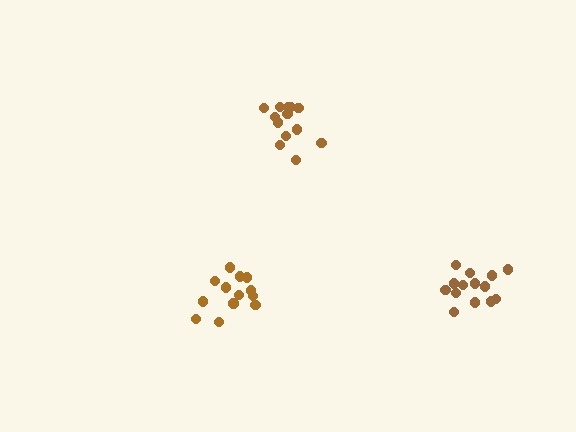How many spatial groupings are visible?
There are 3 spatial groupings.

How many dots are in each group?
Group 1: 13 dots, Group 2: 13 dots, Group 3: 14 dots (40 total).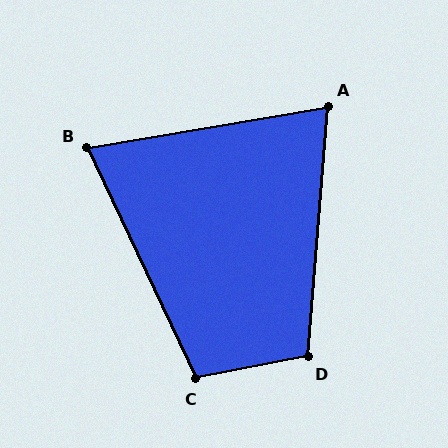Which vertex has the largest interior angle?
D, at approximately 106 degrees.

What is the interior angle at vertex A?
Approximately 76 degrees (acute).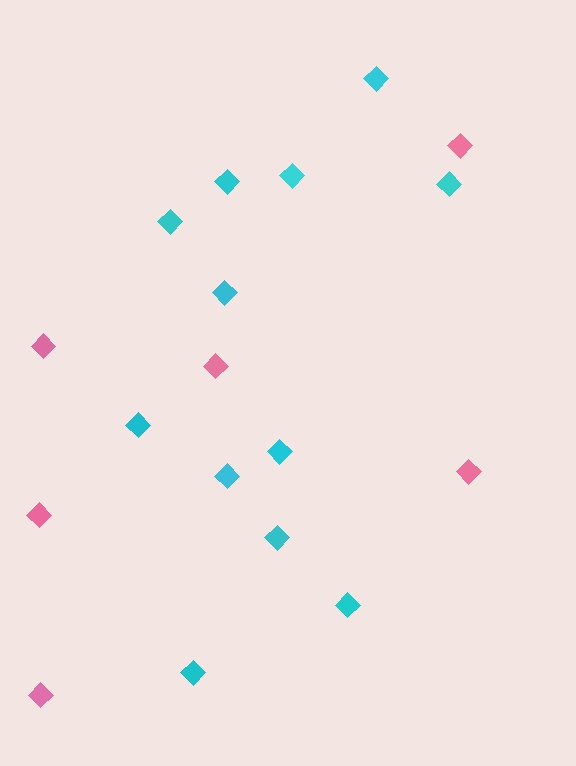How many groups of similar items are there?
There are 2 groups: one group of pink diamonds (6) and one group of cyan diamonds (12).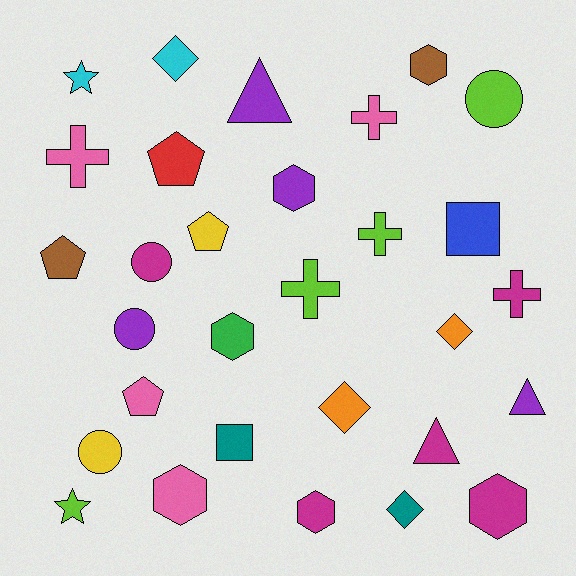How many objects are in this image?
There are 30 objects.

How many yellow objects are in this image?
There are 2 yellow objects.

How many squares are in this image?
There are 2 squares.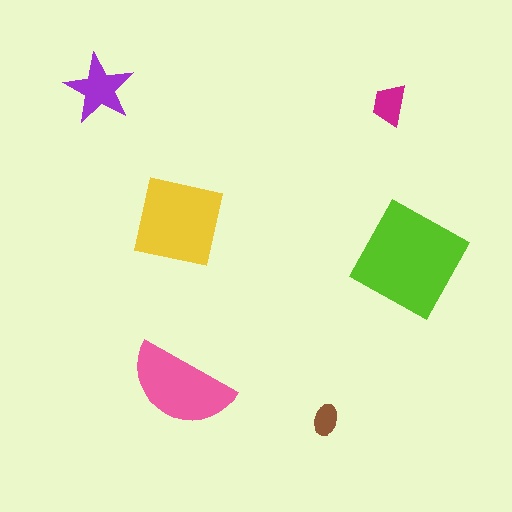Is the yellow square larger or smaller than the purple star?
Larger.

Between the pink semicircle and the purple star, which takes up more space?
The pink semicircle.